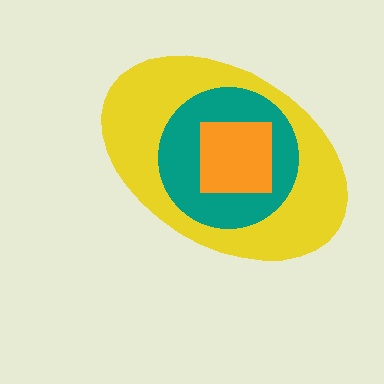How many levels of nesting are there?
3.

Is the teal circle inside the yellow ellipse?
Yes.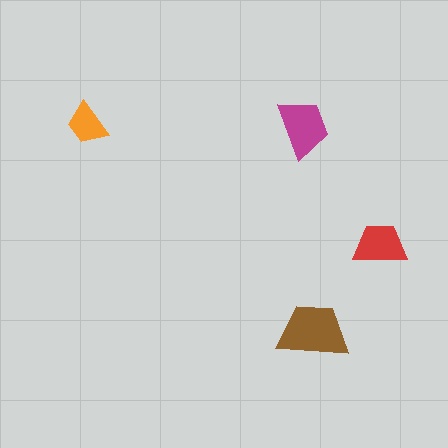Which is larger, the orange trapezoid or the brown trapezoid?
The brown one.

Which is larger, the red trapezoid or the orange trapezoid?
The red one.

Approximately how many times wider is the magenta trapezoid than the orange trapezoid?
About 1.5 times wider.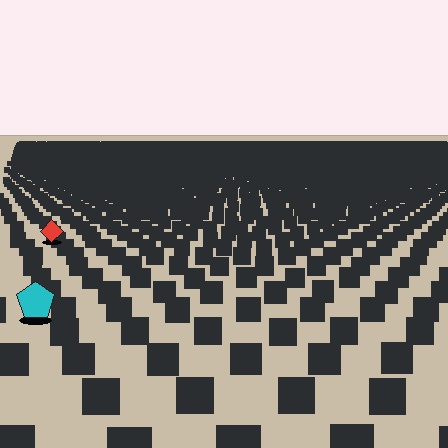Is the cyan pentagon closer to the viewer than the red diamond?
Yes. The cyan pentagon is closer — you can tell from the texture gradient: the ground texture is coarser near it.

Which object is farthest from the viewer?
The red diamond is farthest from the viewer. It appears smaller and the ground texture around it is denser.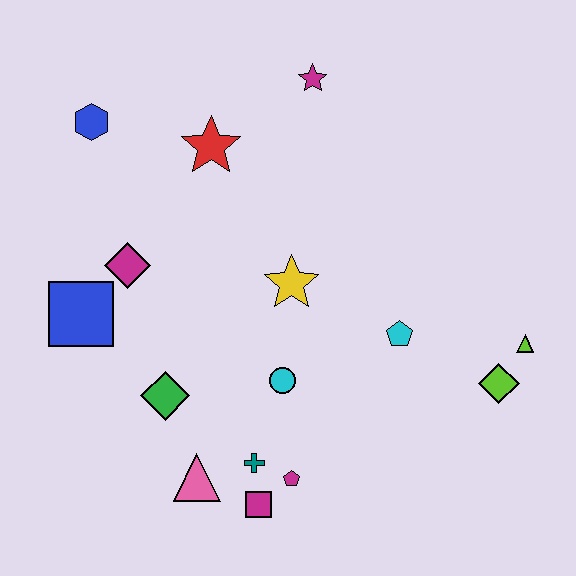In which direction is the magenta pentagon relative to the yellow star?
The magenta pentagon is below the yellow star.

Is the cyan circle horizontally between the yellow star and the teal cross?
Yes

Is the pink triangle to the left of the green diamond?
No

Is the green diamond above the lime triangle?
No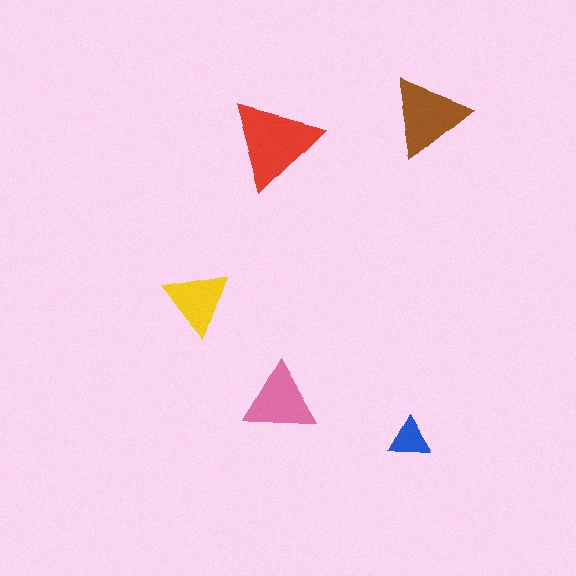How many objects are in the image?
There are 5 objects in the image.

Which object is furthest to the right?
The brown triangle is rightmost.